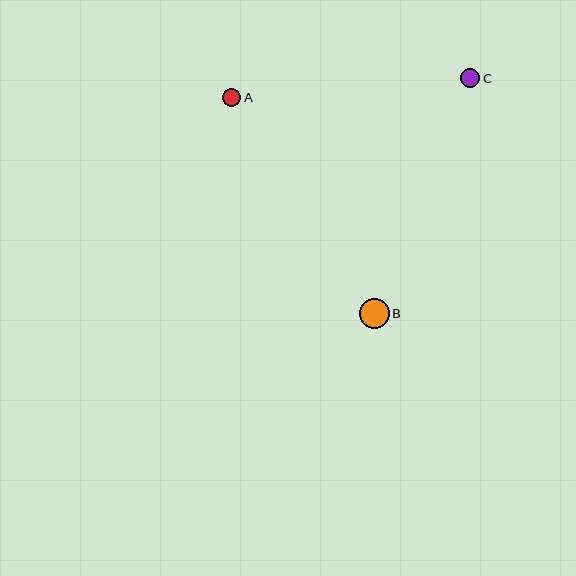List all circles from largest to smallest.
From largest to smallest: B, C, A.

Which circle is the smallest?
Circle A is the smallest with a size of approximately 18 pixels.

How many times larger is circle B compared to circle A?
Circle B is approximately 1.7 times the size of circle A.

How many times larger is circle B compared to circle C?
Circle B is approximately 1.6 times the size of circle C.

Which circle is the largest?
Circle B is the largest with a size of approximately 30 pixels.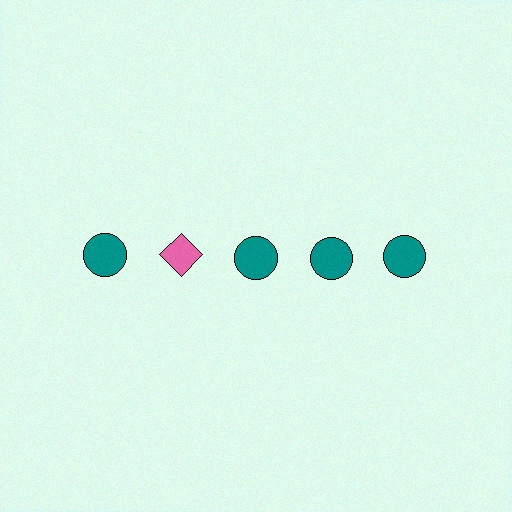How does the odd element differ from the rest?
It differs in both color (pink instead of teal) and shape (diamond instead of circle).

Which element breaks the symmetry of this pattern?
The pink diamond in the top row, second from left column breaks the symmetry. All other shapes are teal circles.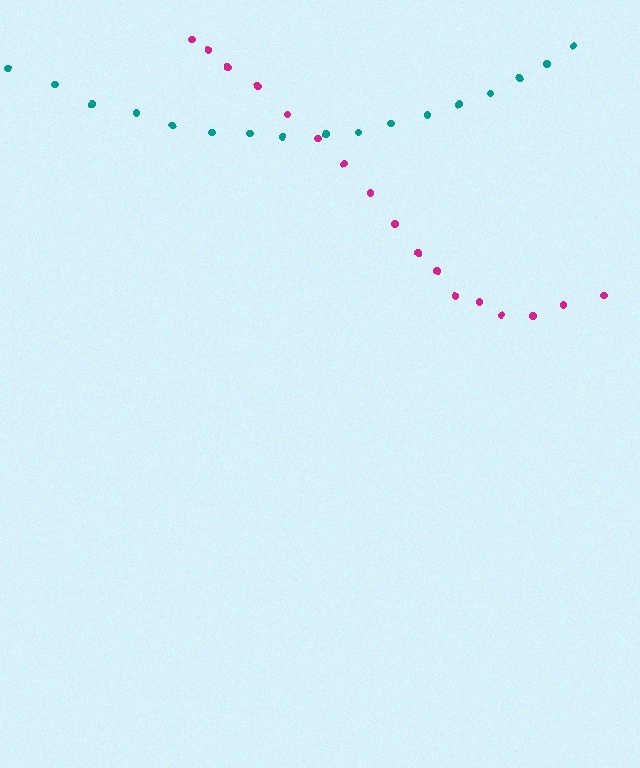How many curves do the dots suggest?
There are 2 distinct paths.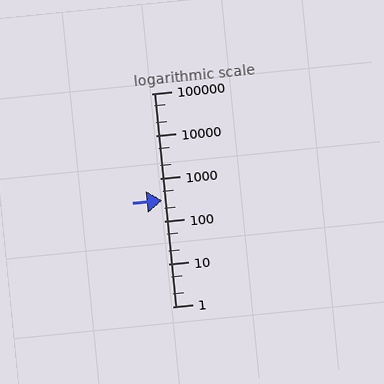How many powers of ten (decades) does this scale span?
The scale spans 5 decades, from 1 to 100000.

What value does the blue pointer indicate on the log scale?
The pointer indicates approximately 310.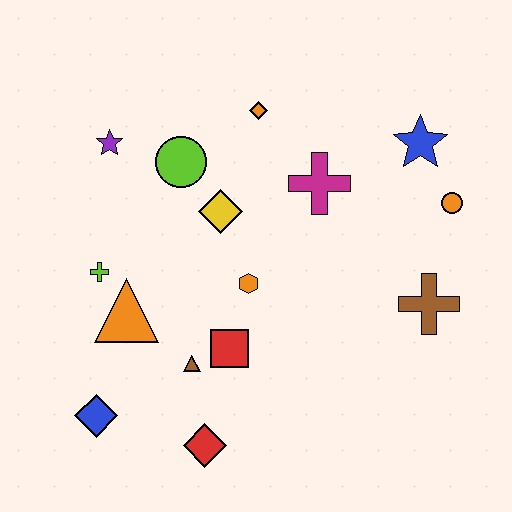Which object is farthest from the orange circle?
The blue diamond is farthest from the orange circle.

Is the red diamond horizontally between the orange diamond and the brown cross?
No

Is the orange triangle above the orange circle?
No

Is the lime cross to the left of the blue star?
Yes